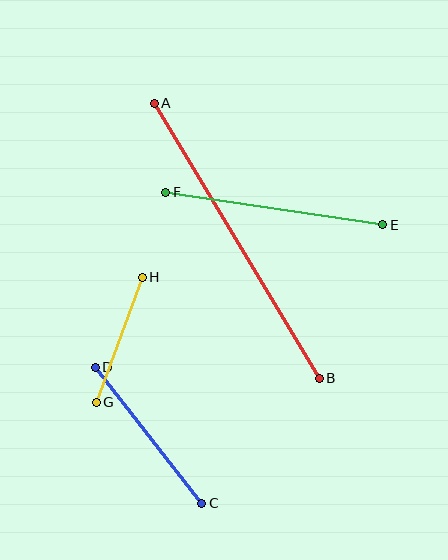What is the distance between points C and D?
The distance is approximately 173 pixels.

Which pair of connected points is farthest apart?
Points A and B are farthest apart.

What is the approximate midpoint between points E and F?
The midpoint is at approximately (274, 209) pixels.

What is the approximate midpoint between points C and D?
The midpoint is at approximately (148, 435) pixels.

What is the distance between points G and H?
The distance is approximately 133 pixels.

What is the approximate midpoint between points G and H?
The midpoint is at approximately (119, 340) pixels.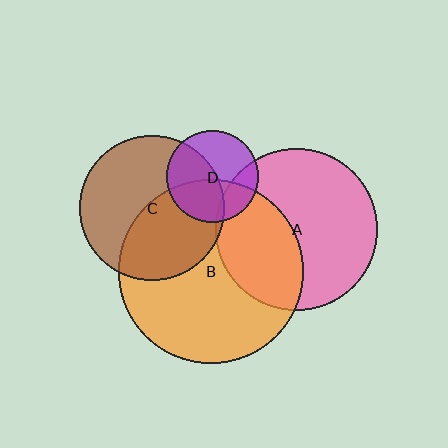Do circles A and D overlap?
Yes.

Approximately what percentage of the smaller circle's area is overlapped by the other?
Approximately 20%.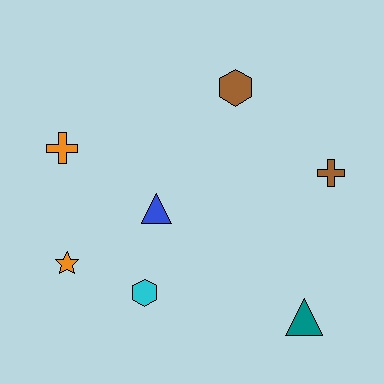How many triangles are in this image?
There are 2 triangles.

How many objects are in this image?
There are 7 objects.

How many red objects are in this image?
There are no red objects.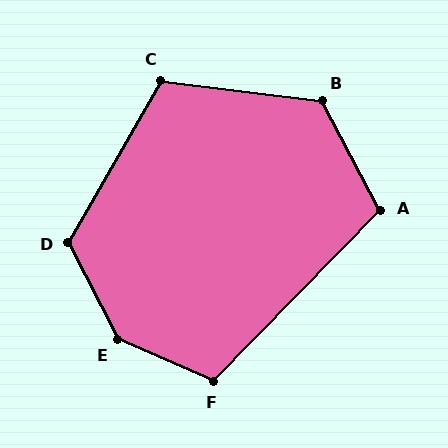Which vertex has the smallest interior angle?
A, at approximately 107 degrees.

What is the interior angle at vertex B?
Approximately 125 degrees (obtuse).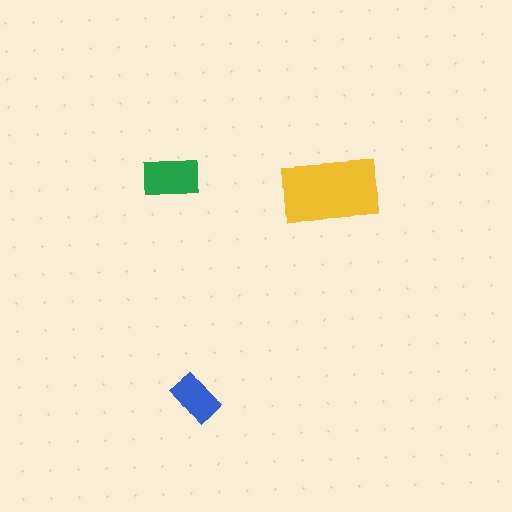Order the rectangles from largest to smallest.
the yellow one, the green one, the blue one.